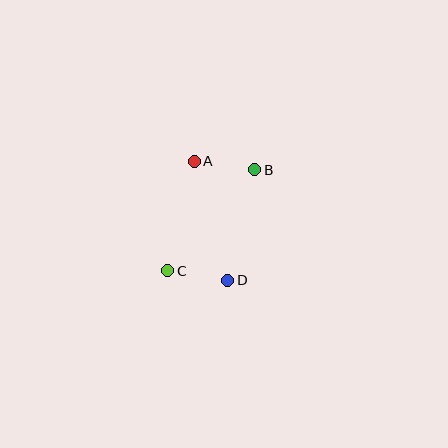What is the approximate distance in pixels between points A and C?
The distance between A and C is approximately 113 pixels.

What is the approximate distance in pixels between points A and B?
The distance between A and B is approximately 61 pixels.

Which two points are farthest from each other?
Points B and C are farthest from each other.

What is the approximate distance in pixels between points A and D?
The distance between A and D is approximately 124 pixels.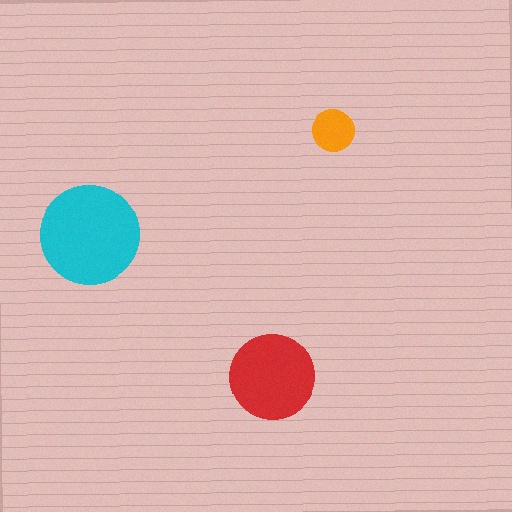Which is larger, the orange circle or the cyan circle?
The cyan one.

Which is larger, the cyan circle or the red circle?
The cyan one.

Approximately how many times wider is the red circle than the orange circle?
About 2 times wider.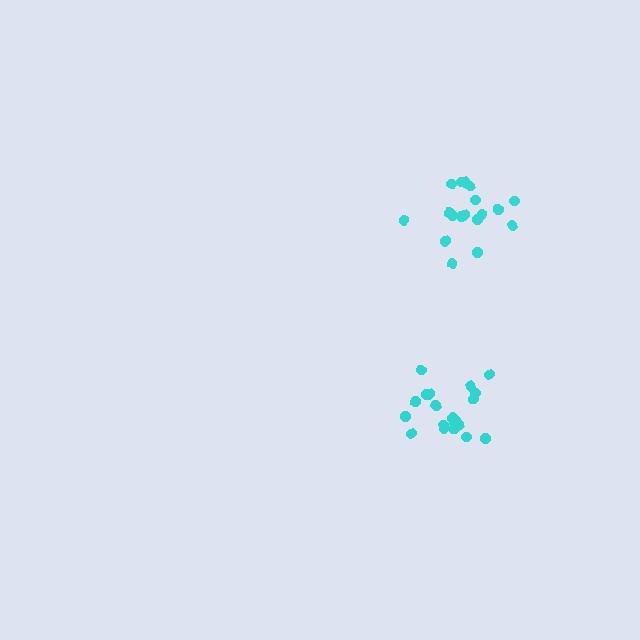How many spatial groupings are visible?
There are 2 spatial groupings.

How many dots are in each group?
Group 1: 20 dots, Group 2: 18 dots (38 total).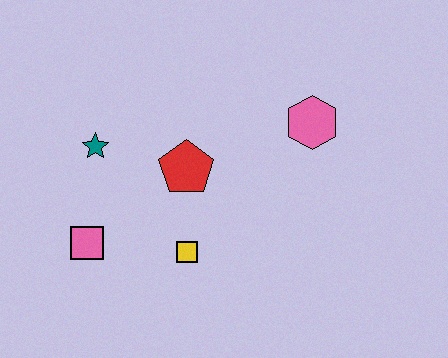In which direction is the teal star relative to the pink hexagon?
The teal star is to the left of the pink hexagon.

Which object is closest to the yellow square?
The red pentagon is closest to the yellow square.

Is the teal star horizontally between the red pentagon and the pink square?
Yes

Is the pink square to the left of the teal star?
Yes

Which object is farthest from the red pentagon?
The pink hexagon is farthest from the red pentagon.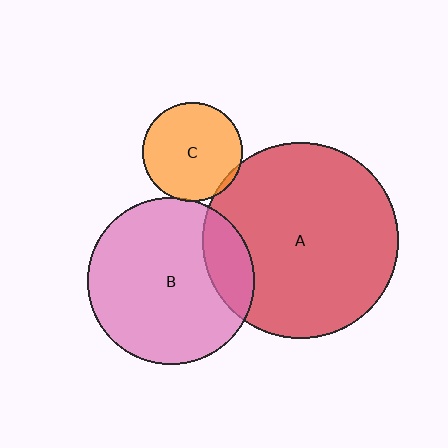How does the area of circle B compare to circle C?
Approximately 2.8 times.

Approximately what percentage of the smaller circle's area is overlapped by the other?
Approximately 5%.